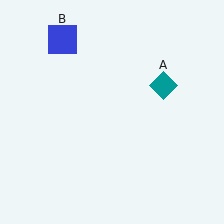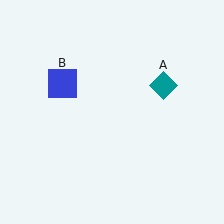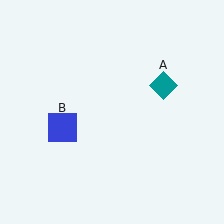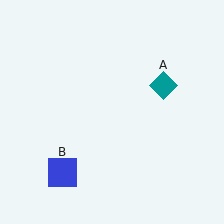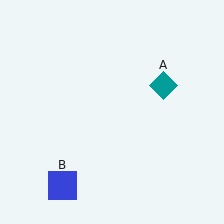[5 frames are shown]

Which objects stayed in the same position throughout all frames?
Teal diamond (object A) remained stationary.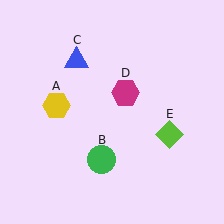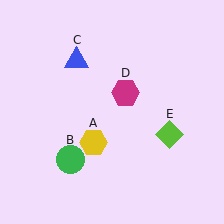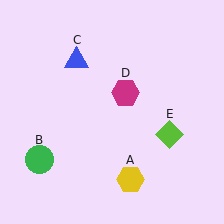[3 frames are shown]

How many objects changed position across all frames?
2 objects changed position: yellow hexagon (object A), green circle (object B).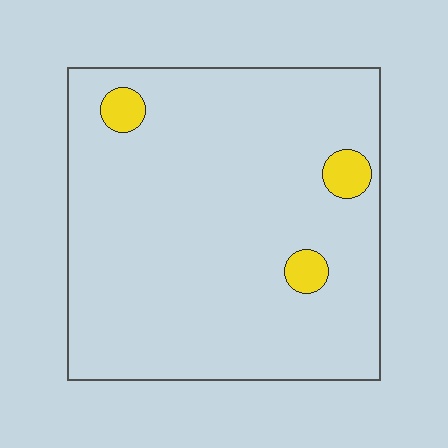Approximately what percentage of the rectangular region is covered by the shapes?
Approximately 5%.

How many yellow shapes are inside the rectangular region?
3.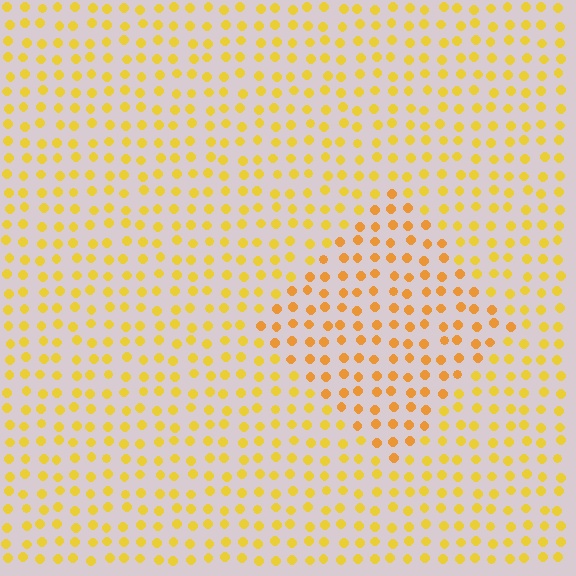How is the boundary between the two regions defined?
The boundary is defined purely by a slight shift in hue (about 19 degrees). Spacing, size, and orientation are identical on both sides.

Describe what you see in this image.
The image is filled with small yellow elements in a uniform arrangement. A diamond-shaped region is visible where the elements are tinted to a slightly different hue, forming a subtle color boundary.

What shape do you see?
I see a diamond.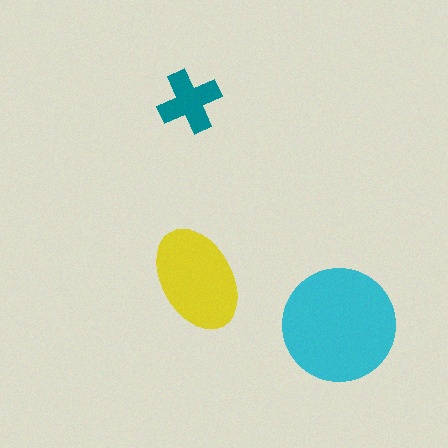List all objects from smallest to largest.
The teal cross, the yellow ellipse, the cyan circle.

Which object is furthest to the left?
The teal cross is leftmost.